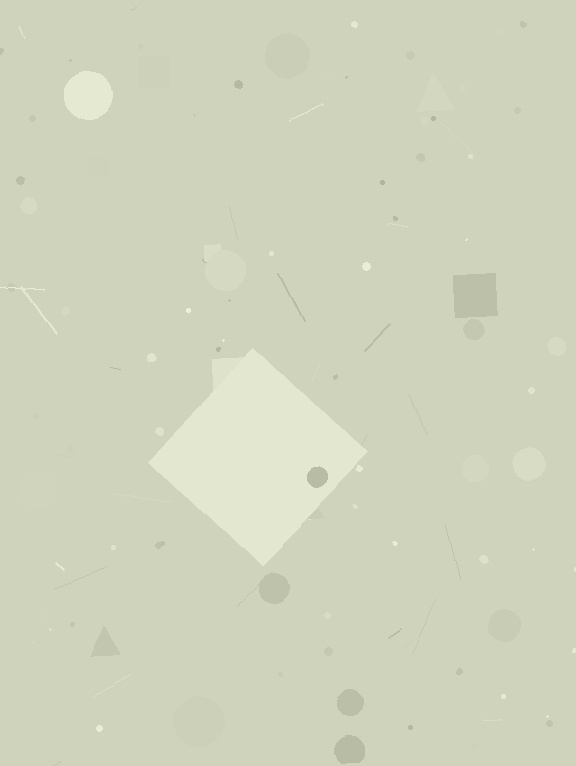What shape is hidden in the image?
A diamond is hidden in the image.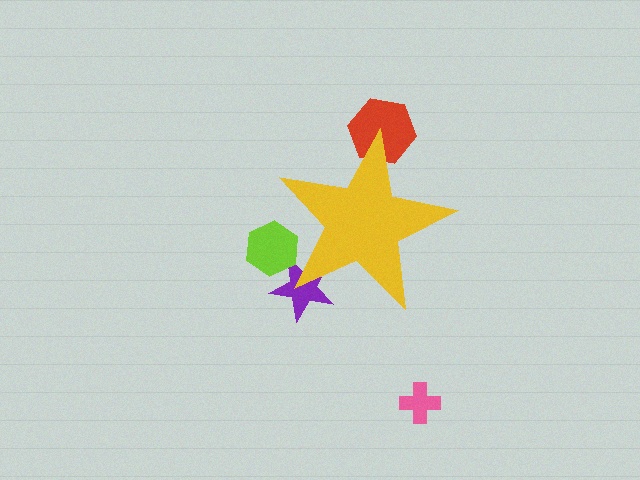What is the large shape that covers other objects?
A yellow star.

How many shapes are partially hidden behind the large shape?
3 shapes are partially hidden.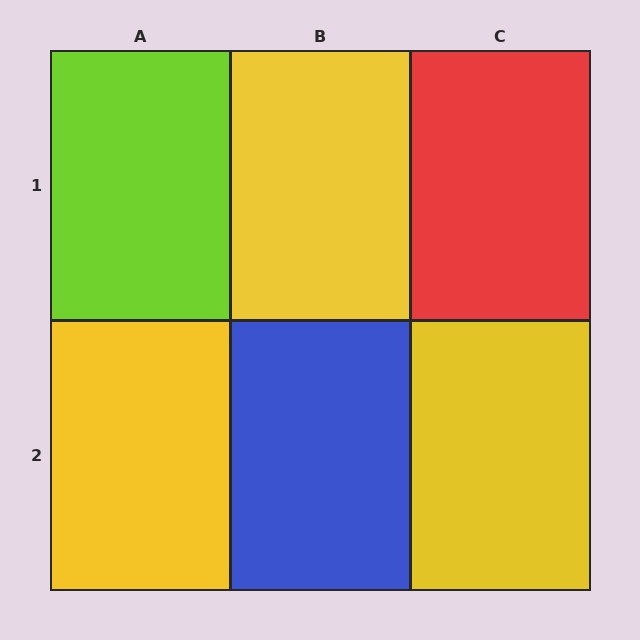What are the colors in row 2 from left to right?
Yellow, blue, yellow.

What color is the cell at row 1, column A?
Lime.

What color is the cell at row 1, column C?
Red.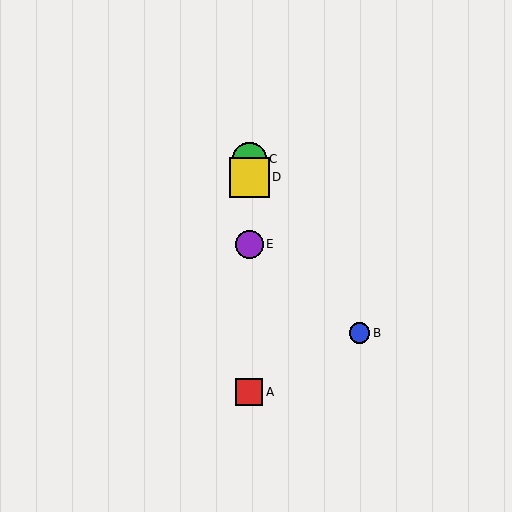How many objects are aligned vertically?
4 objects (A, C, D, E) are aligned vertically.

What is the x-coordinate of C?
Object C is at x≈249.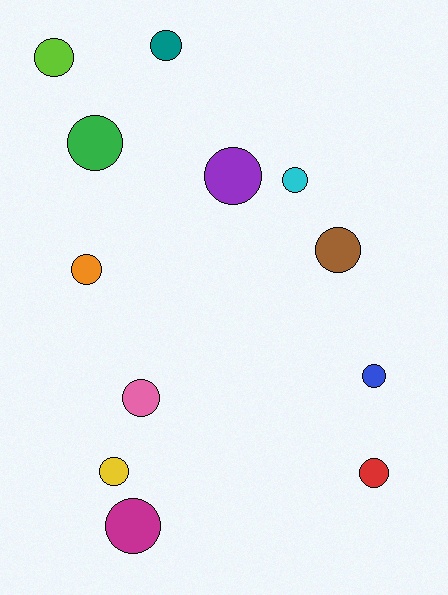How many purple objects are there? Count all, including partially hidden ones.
There is 1 purple object.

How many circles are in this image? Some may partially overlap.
There are 12 circles.